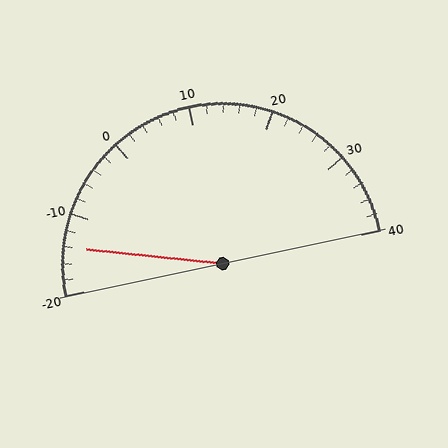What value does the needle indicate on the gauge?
The needle indicates approximately -14.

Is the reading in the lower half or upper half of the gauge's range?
The reading is in the lower half of the range (-20 to 40).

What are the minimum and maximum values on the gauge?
The gauge ranges from -20 to 40.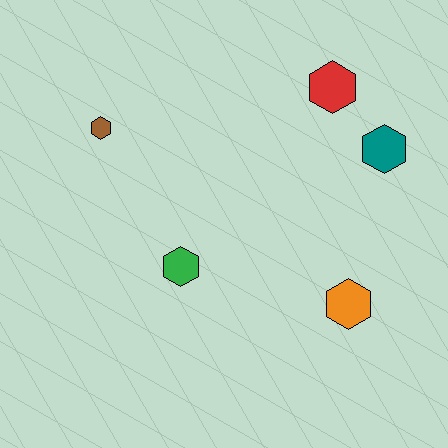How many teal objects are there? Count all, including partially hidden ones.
There is 1 teal object.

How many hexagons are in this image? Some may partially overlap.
There are 5 hexagons.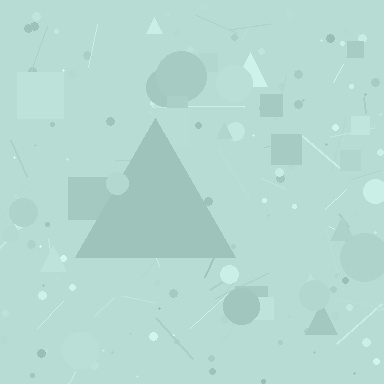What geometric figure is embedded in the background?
A triangle is embedded in the background.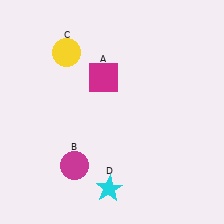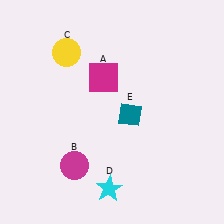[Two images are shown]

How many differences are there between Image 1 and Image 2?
There is 1 difference between the two images.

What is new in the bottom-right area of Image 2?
A teal diamond (E) was added in the bottom-right area of Image 2.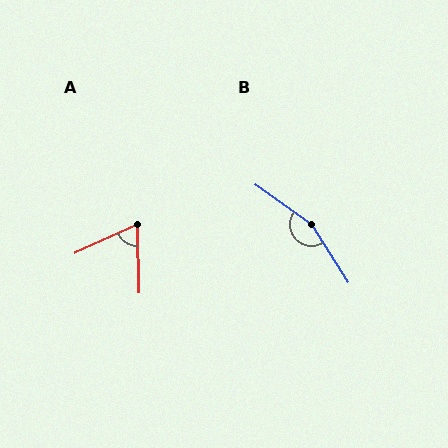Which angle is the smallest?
A, at approximately 67 degrees.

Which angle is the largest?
B, at approximately 158 degrees.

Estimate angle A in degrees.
Approximately 67 degrees.